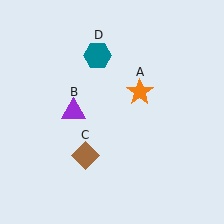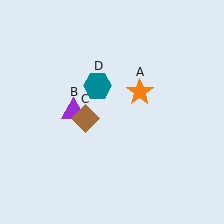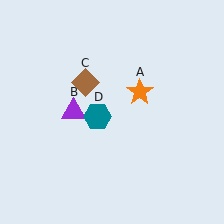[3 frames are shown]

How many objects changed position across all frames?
2 objects changed position: brown diamond (object C), teal hexagon (object D).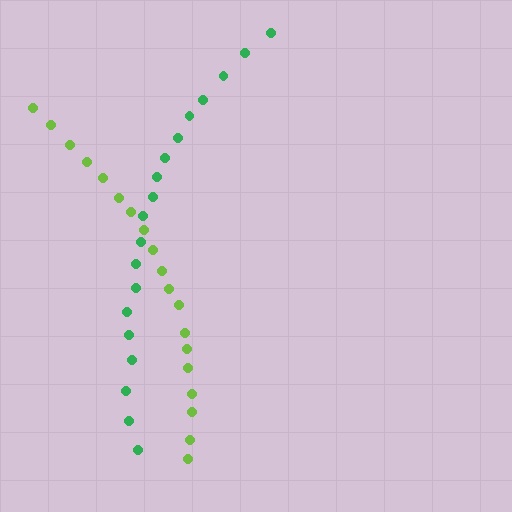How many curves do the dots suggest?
There are 2 distinct paths.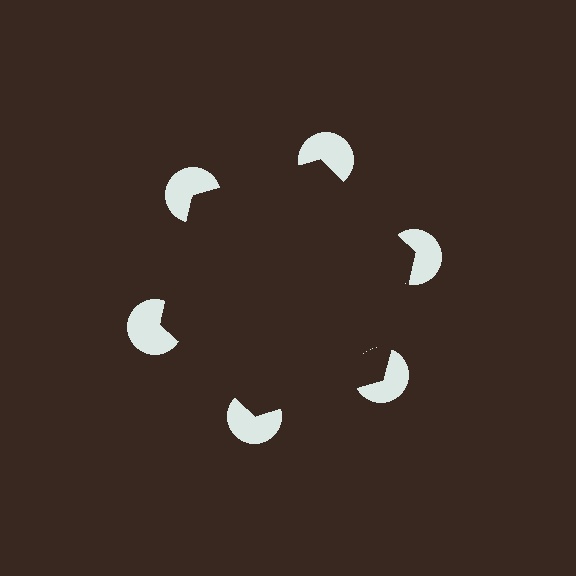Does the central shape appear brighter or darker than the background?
It typically appears slightly darker than the background, even though no actual brightness change is drawn.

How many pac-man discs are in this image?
There are 6 — one at each vertex of the illusory hexagon.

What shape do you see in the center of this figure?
An illusory hexagon — its edges are inferred from the aligned wedge cuts in the pac-man discs, not physically drawn.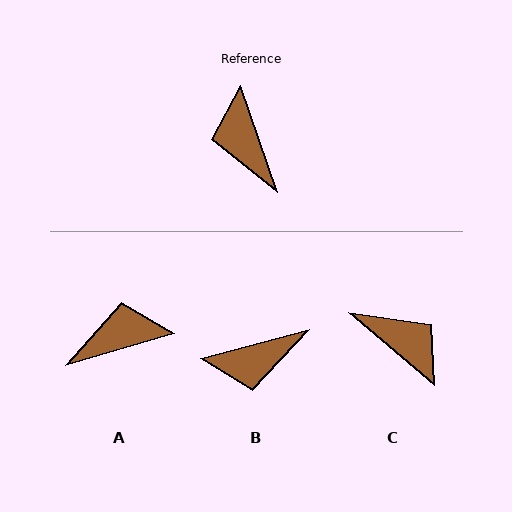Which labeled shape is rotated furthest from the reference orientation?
C, about 149 degrees away.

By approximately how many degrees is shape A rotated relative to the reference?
Approximately 92 degrees clockwise.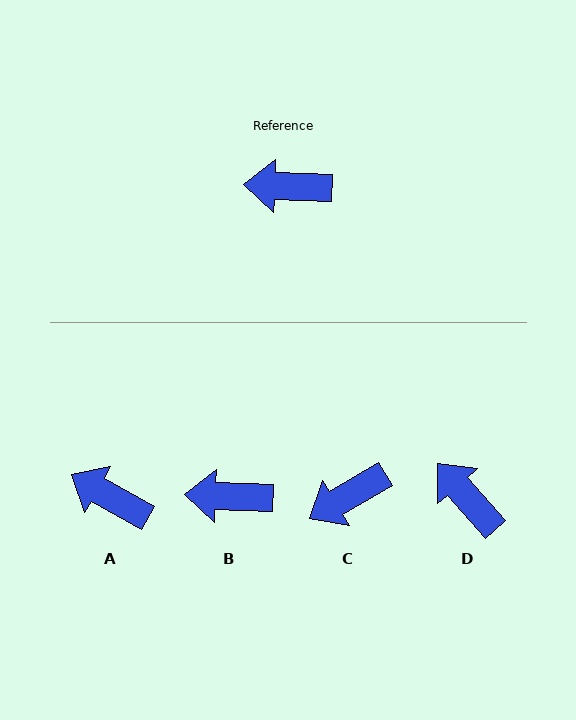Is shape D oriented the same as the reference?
No, it is off by about 46 degrees.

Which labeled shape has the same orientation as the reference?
B.